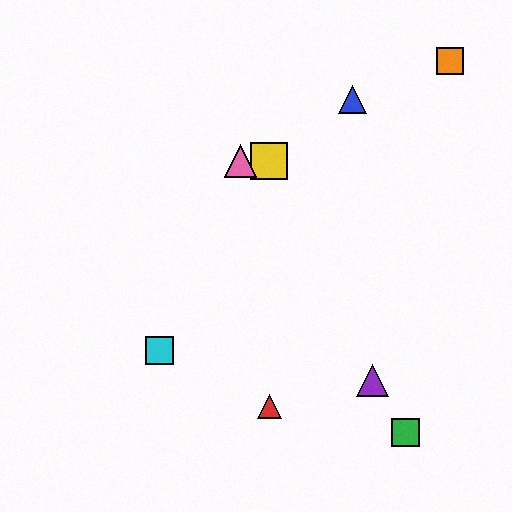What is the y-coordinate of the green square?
The green square is at y≈433.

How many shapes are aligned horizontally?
2 shapes (the yellow square, the pink triangle) are aligned horizontally.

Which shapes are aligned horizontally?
The yellow square, the pink triangle are aligned horizontally.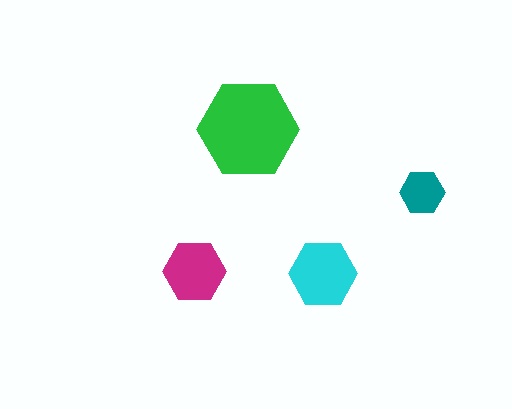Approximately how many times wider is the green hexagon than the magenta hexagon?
About 1.5 times wider.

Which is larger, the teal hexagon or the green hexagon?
The green one.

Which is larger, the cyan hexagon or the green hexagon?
The green one.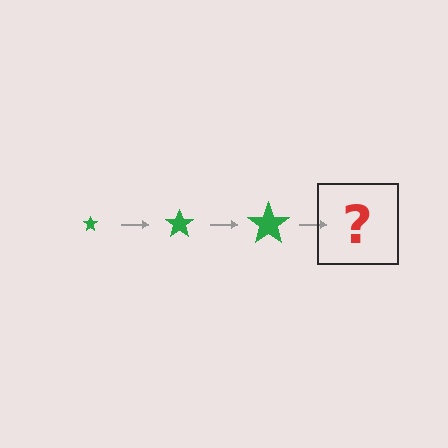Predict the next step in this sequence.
The next step is a green star, larger than the previous one.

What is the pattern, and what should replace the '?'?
The pattern is that the star gets progressively larger each step. The '?' should be a green star, larger than the previous one.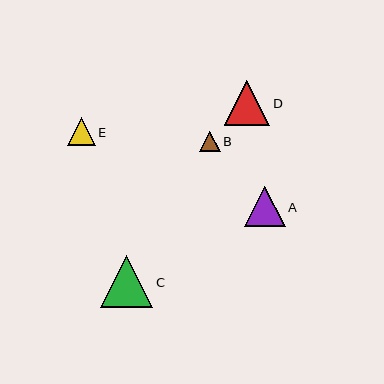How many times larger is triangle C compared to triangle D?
Triangle C is approximately 1.1 times the size of triangle D.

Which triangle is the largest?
Triangle C is the largest with a size of approximately 52 pixels.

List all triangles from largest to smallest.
From largest to smallest: C, D, A, E, B.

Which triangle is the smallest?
Triangle B is the smallest with a size of approximately 20 pixels.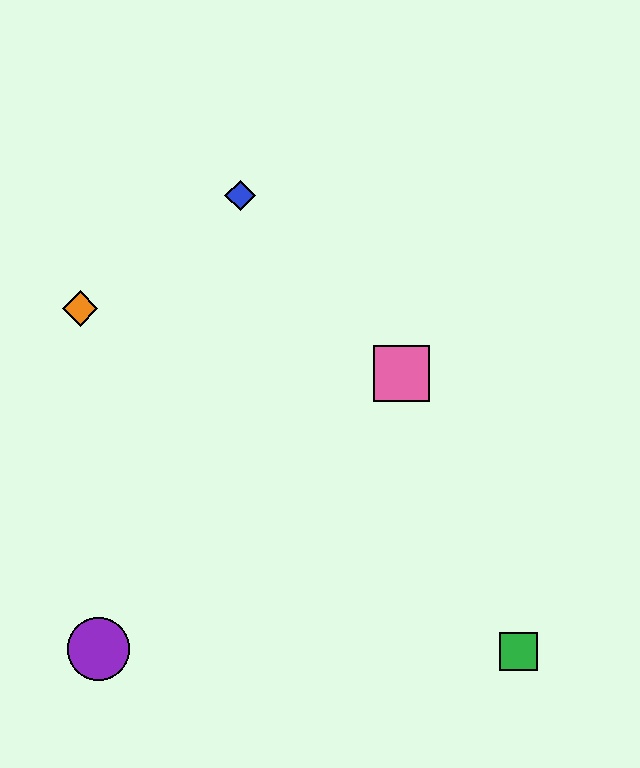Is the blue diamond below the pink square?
No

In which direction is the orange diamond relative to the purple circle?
The orange diamond is above the purple circle.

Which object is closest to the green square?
The pink square is closest to the green square.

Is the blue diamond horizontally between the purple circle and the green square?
Yes